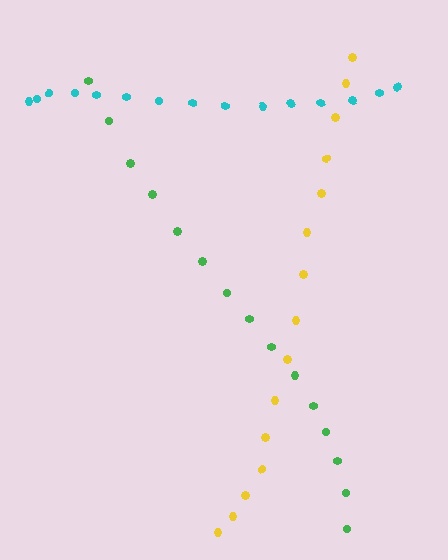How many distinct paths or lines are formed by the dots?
There are 3 distinct paths.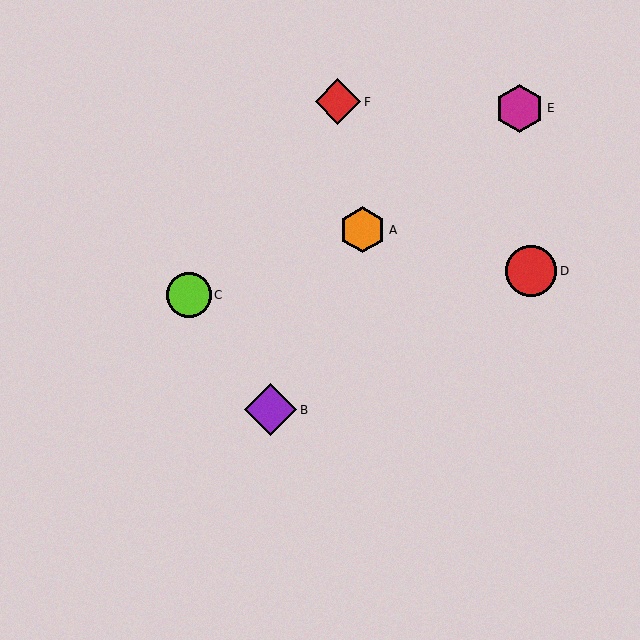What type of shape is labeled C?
Shape C is a lime circle.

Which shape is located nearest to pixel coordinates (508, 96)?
The magenta hexagon (labeled E) at (519, 108) is nearest to that location.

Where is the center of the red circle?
The center of the red circle is at (531, 271).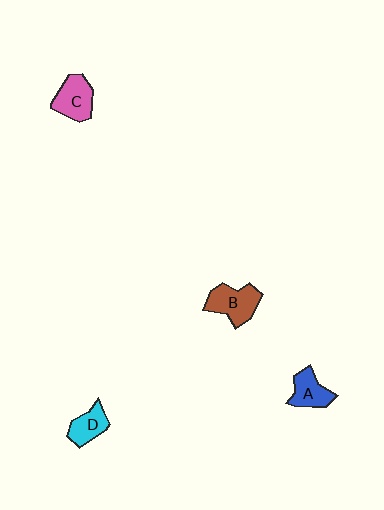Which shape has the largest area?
Shape B (brown).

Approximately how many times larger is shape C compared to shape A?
Approximately 1.2 times.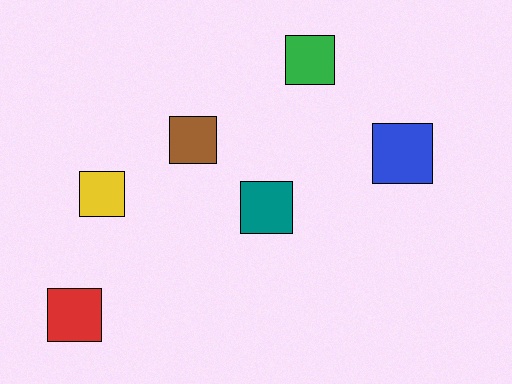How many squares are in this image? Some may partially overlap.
There are 6 squares.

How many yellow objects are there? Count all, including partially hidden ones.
There is 1 yellow object.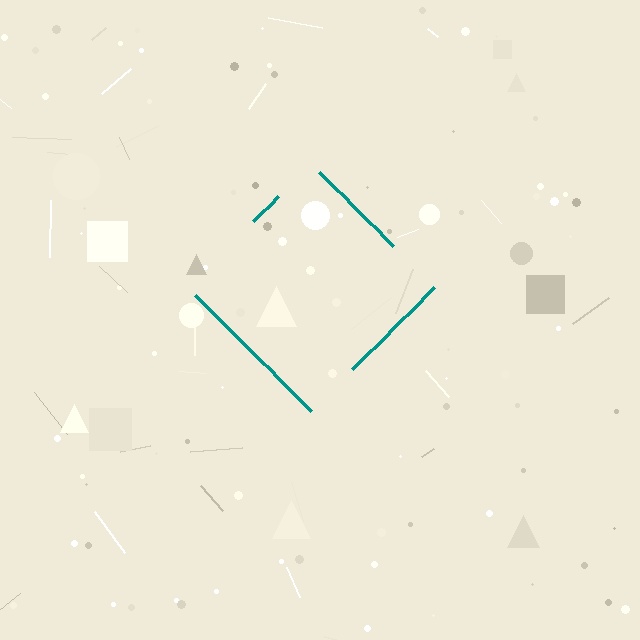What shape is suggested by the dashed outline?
The dashed outline suggests a diamond.